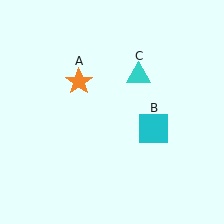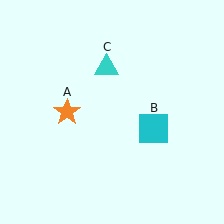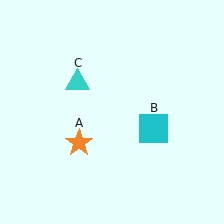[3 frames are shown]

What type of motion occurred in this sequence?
The orange star (object A), cyan triangle (object C) rotated counterclockwise around the center of the scene.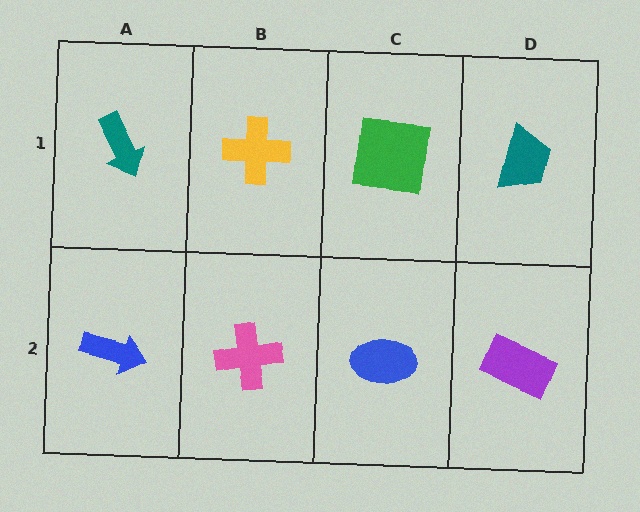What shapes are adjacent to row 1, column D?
A purple rectangle (row 2, column D), a green square (row 1, column C).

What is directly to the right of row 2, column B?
A blue ellipse.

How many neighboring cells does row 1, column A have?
2.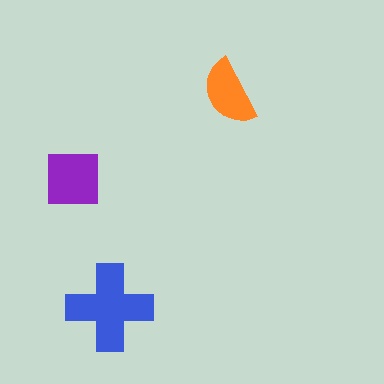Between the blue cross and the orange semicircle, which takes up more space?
The blue cross.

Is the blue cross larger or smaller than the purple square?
Larger.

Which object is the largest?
The blue cross.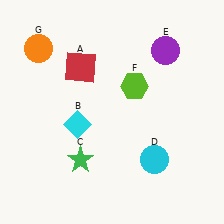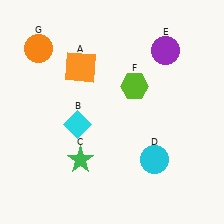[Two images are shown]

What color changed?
The square (A) changed from red in Image 1 to orange in Image 2.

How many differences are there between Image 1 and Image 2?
There is 1 difference between the two images.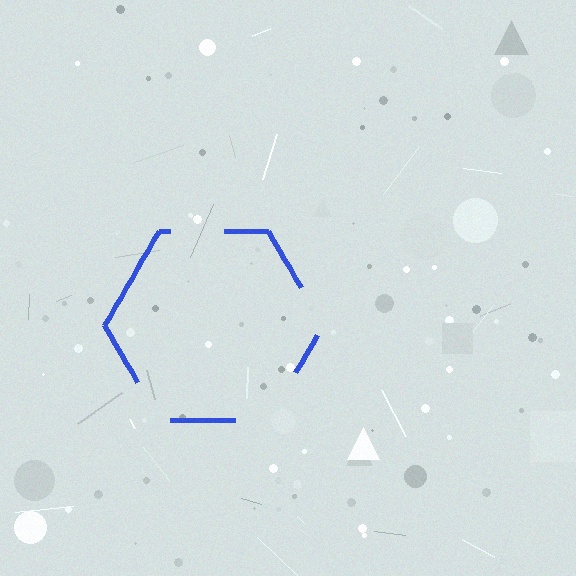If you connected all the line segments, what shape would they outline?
They would outline a hexagon.